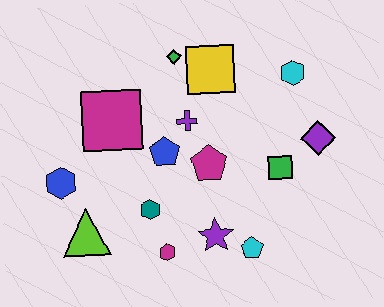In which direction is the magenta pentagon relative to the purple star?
The magenta pentagon is above the purple star.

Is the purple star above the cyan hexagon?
No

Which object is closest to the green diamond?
The yellow square is closest to the green diamond.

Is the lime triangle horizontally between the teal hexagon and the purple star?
No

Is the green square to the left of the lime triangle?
No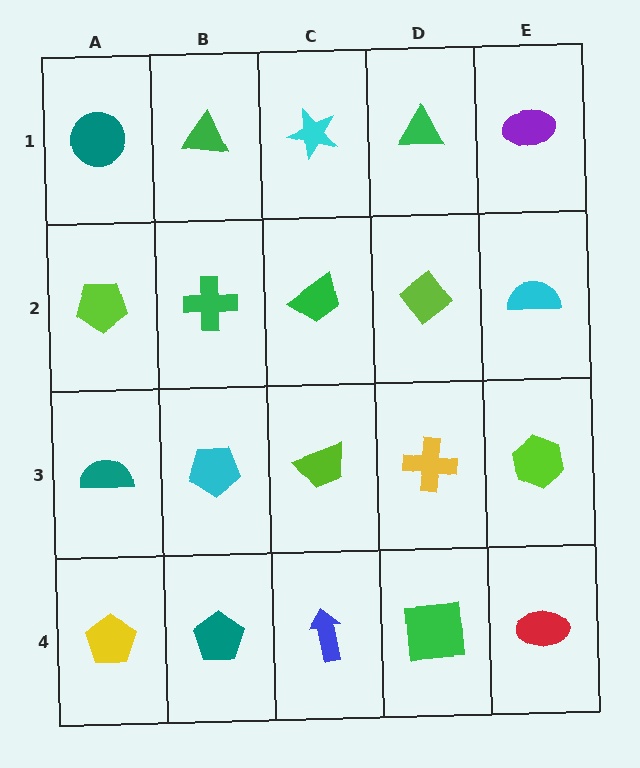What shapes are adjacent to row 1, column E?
A cyan semicircle (row 2, column E), a green triangle (row 1, column D).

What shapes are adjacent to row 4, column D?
A yellow cross (row 3, column D), a blue arrow (row 4, column C), a red ellipse (row 4, column E).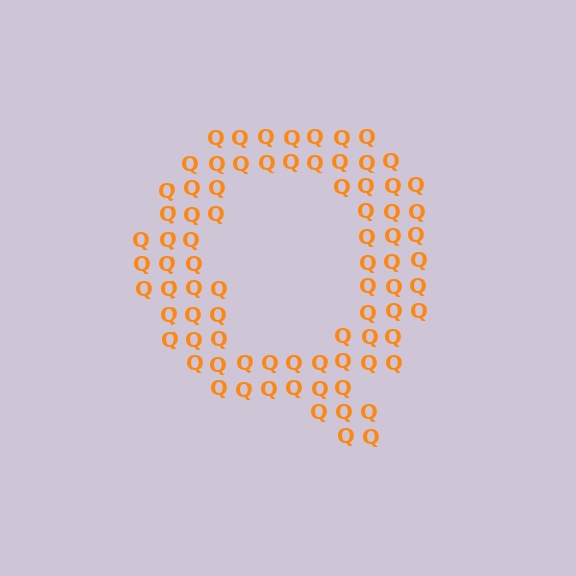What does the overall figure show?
The overall figure shows the letter Q.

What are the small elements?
The small elements are letter Q's.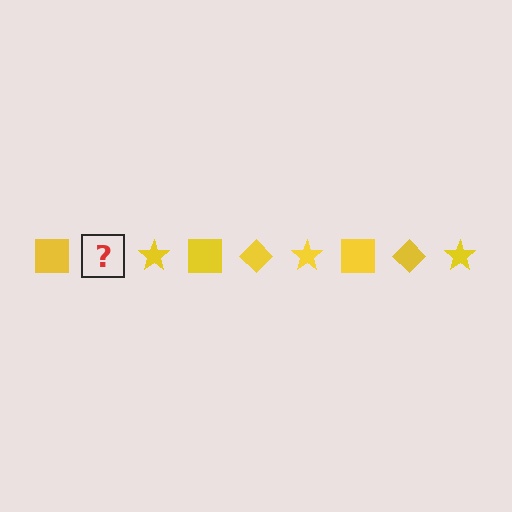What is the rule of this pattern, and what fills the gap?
The rule is that the pattern cycles through square, diamond, star shapes in yellow. The gap should be filled with a yellow diamond.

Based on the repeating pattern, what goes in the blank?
The blank should be a yellow diamond.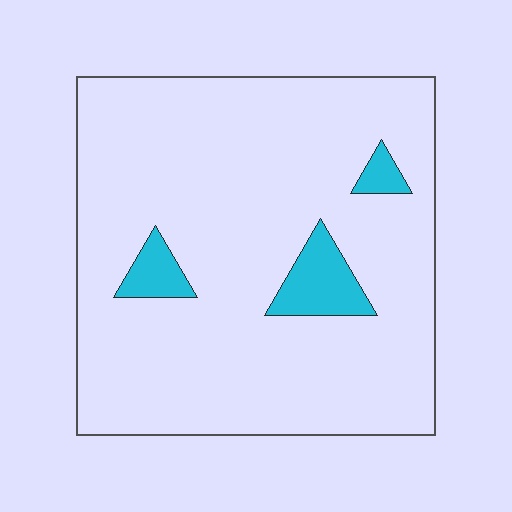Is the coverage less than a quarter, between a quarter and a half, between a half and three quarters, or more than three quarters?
Less than a quarter.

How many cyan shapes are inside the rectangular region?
3.